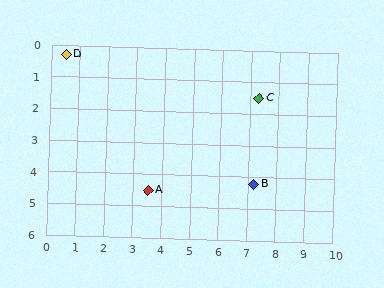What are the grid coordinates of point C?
Point C is at approximately (7.3, 1.5).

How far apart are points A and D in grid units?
Points A and D are about 5.2 grid units apart.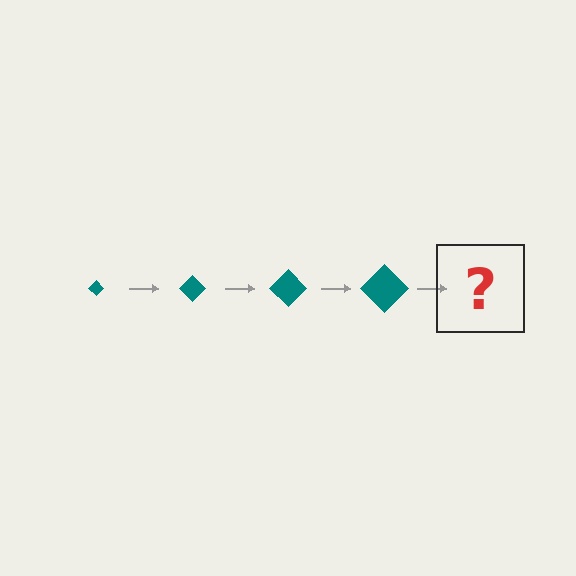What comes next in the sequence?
The next element should be a teal diamond, larger than the previous one.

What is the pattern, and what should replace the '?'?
The pattern is that the diamond gets progressively larger each step. The '?' should be a teal diamond, larger than the previous one.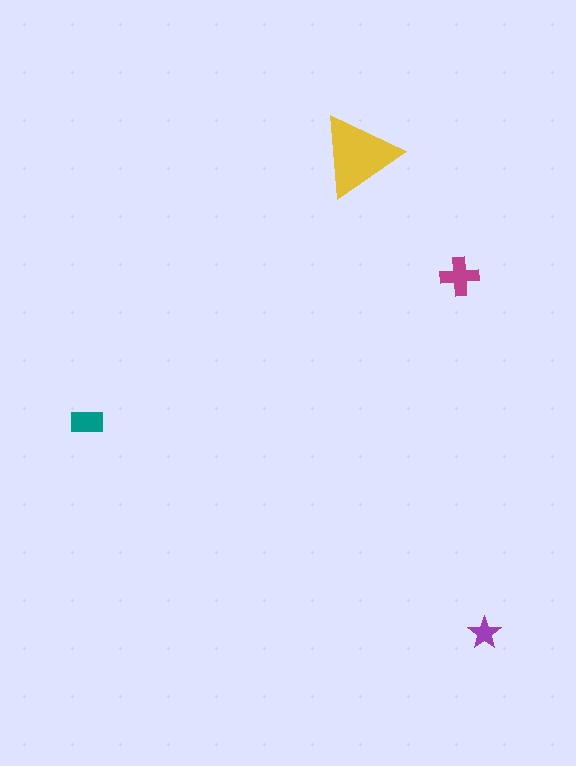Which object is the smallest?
The purple star.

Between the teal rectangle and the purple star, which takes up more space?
The teal rectangle.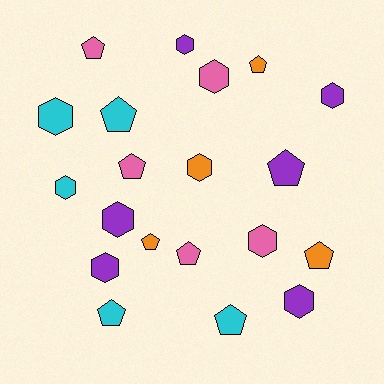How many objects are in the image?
There are 20 objects.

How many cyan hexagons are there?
There are 2 cyan hexagons.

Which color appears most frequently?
Purple, with 6 objects.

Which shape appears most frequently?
Hexagon, with 10 objects.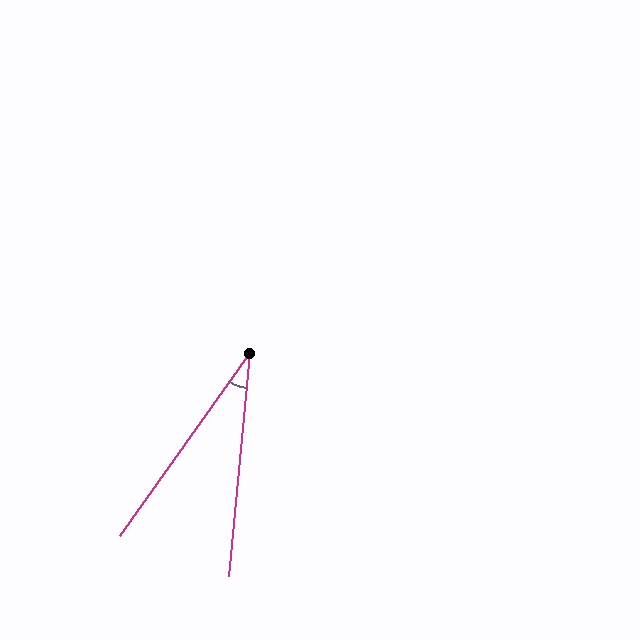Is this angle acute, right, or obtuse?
It is acute.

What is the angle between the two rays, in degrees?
Approximately 30 degrees.